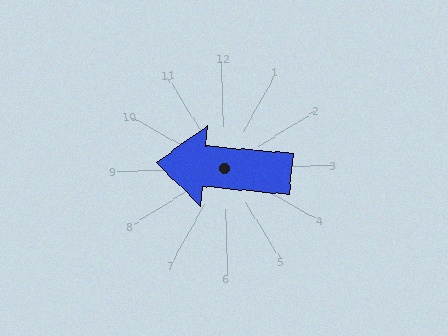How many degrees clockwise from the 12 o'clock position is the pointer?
Approximately 277 degrees.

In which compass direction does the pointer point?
West.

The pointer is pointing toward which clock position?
Roughly 9 o'clock.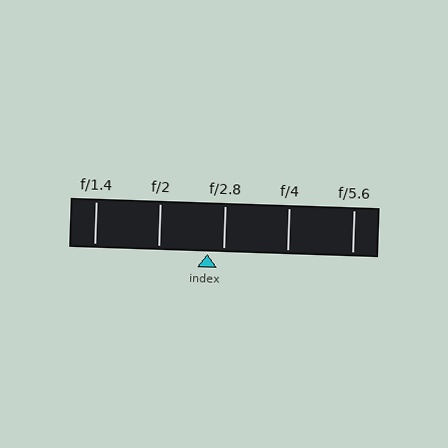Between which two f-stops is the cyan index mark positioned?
The index mark is between f/2 and f/2.8.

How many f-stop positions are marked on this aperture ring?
There are 5 f-stop positions marked.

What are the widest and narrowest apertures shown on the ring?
The widest aperture shown is f/1.4 and the narrowest is f/5.6.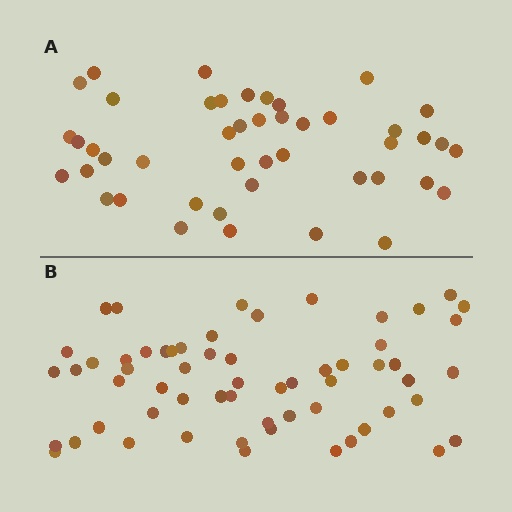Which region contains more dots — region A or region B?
Region B (the bottom region) has more dots.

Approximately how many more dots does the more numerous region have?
Region B has approximately 15 more dots than region A.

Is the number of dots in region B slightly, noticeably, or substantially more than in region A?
Region B has noticeably more, but not dramatically so. The ratio is roughly 1.3 to 1.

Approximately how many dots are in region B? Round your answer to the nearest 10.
About 60 dots.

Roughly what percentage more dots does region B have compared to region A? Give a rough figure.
About 35% more.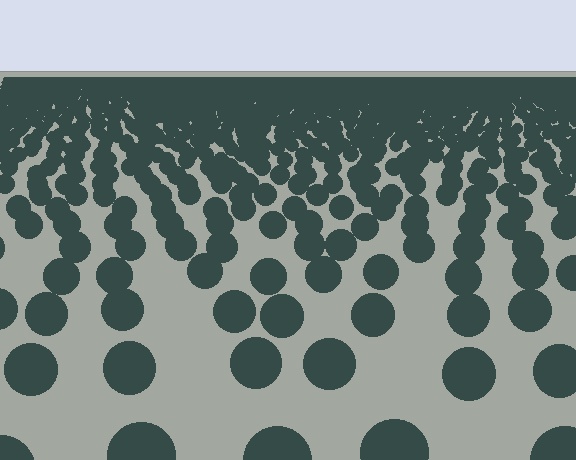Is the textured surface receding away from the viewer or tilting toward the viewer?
The surface is receding away from the viewer. Texture elements get smaller and denser toward the top.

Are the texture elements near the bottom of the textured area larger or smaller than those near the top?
Larger. Near the bottom, elements are closer to the viewer and appear at a bigger on-screen size.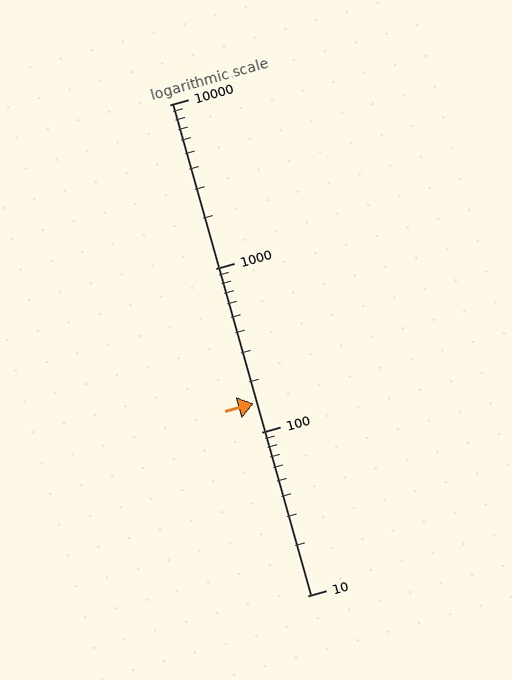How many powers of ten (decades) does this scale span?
The scale spans 3 decades, from 10 to 10000.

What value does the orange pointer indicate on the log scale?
The pointer indicates approximately 150.